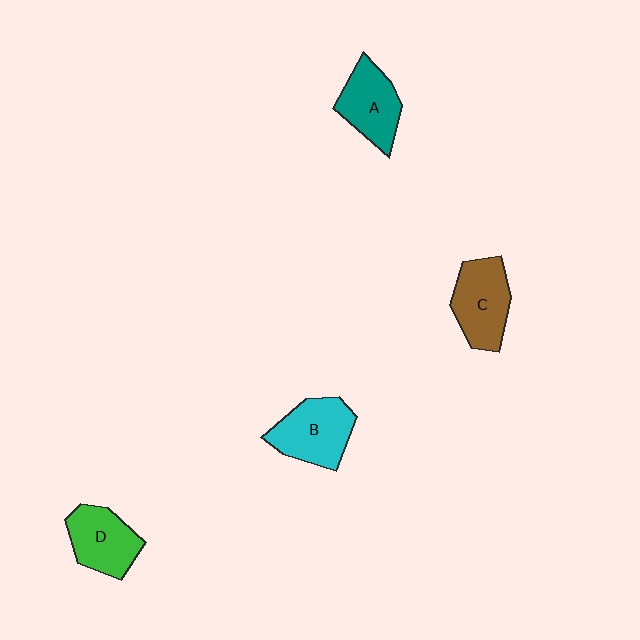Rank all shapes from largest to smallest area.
From largest to smallest: B (cyan), C (brown), D (green), A (teal).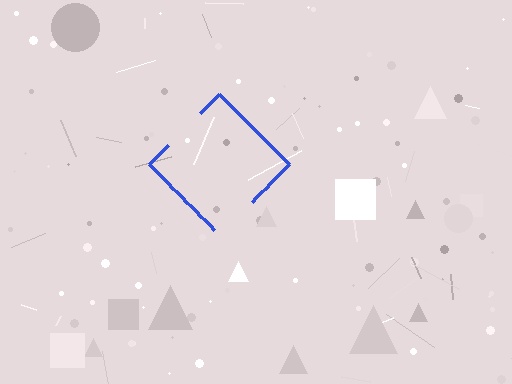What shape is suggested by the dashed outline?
The dashed outline suggests a diamond.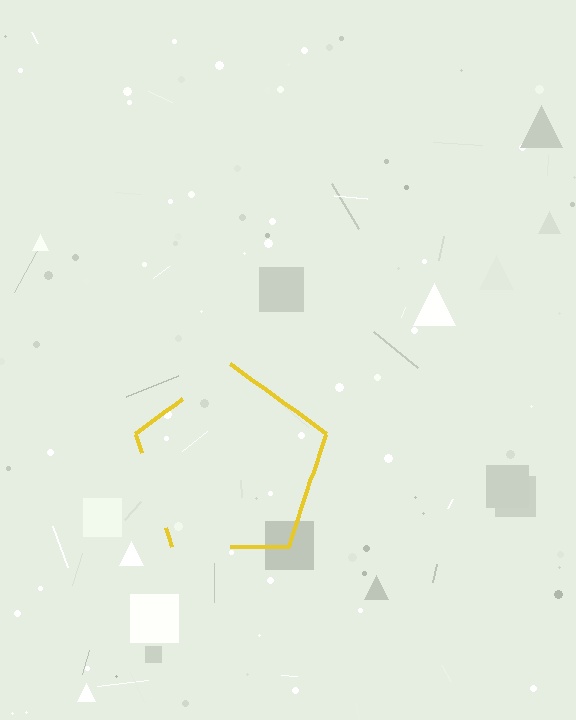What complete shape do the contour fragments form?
The contour fragments form a pentagon.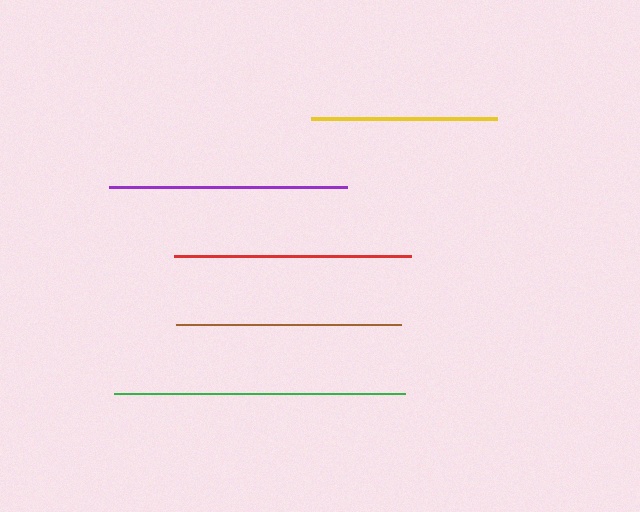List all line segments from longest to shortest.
From longest to shortest: green, purple, red, brown, yellow.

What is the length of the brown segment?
The brown segment is approximately 225 pixels long.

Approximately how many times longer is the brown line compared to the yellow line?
The brown line is approximately 1.2 times the length of the yellow line.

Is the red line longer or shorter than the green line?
The green line is longer than the red line.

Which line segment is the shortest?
The yellow line is the shortest at approximately 186 pixels.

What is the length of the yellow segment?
The yellow segment is approximately 186 pixels long.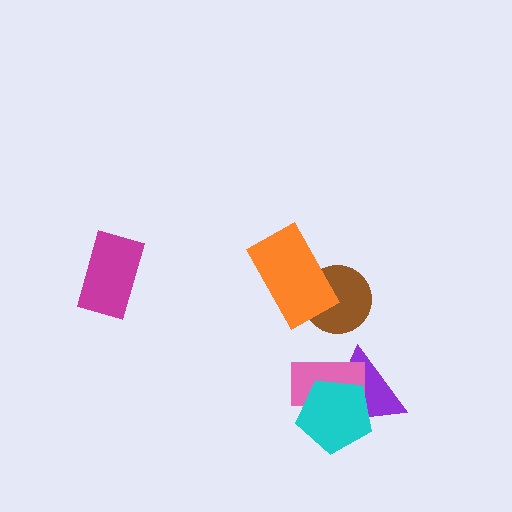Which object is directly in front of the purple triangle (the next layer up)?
The pink rectangle is directly in front of the purple triangle.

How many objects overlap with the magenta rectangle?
0 objects overlap with the magenta rectangle.